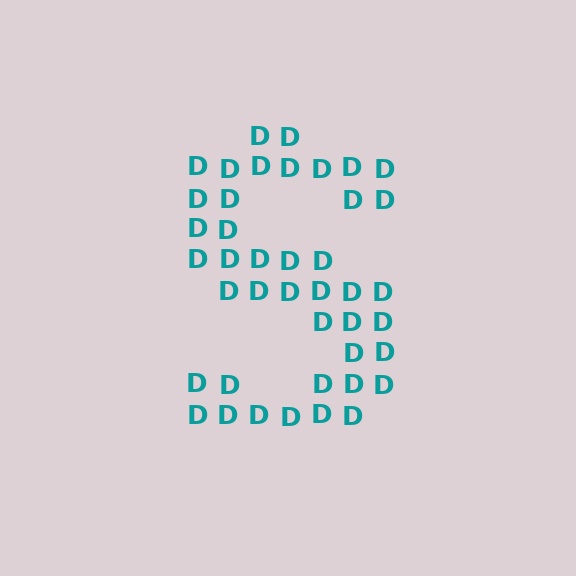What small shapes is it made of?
It is made of small letter D's.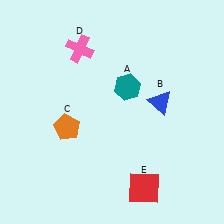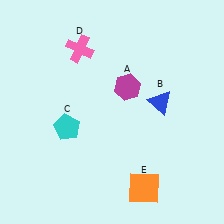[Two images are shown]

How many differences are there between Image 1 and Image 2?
There are 3 differences between the two images.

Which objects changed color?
A changed from teal to magenta. C changed from orange to cyan. E changed from red to orange.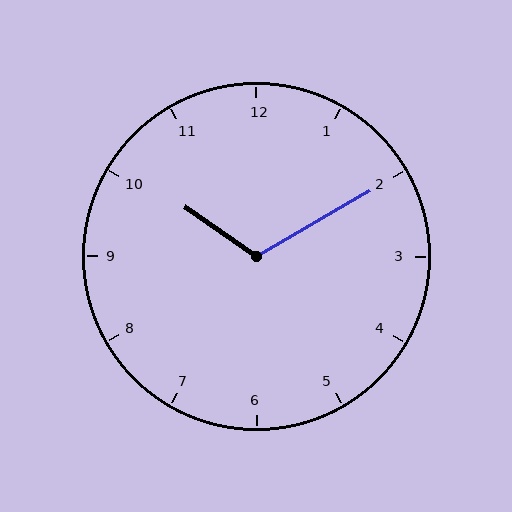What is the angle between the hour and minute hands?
Approximately 115 degrees.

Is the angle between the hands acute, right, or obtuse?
It is obtuse.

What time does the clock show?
10:10.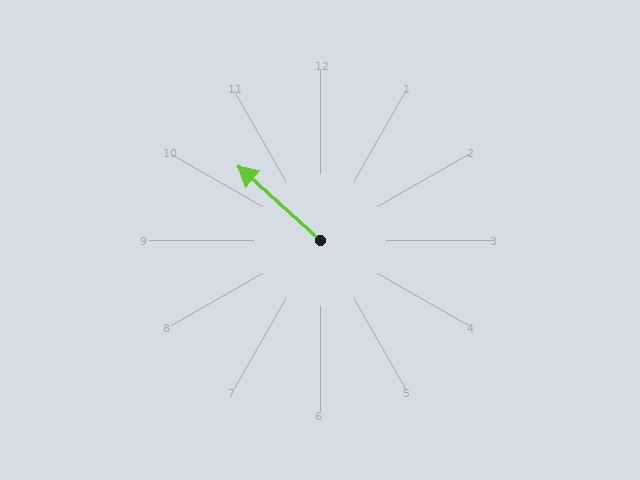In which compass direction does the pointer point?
Northwest.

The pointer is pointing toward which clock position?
Roughly 10 o'clock.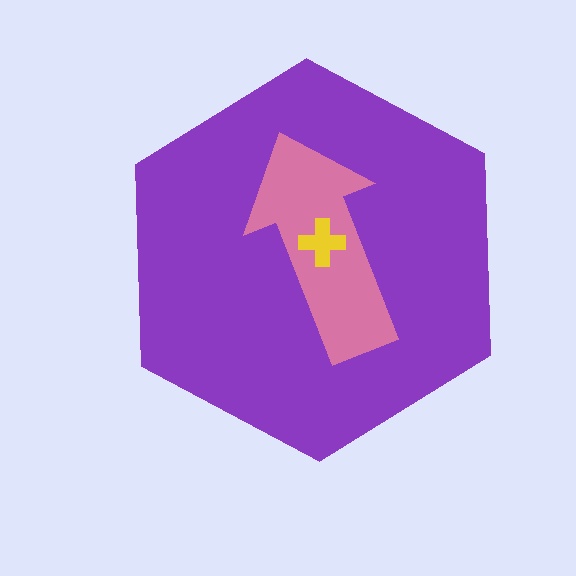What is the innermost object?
The yellow cross.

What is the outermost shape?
The purple hexagon.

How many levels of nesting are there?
3.